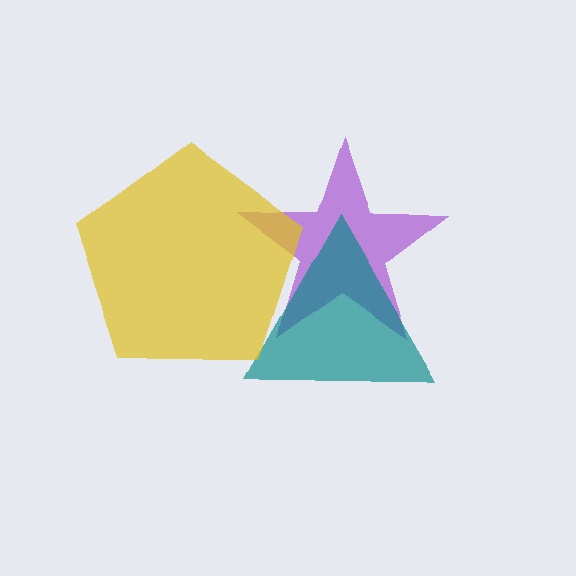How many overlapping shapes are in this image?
There are 3 overlapping shapes in the image.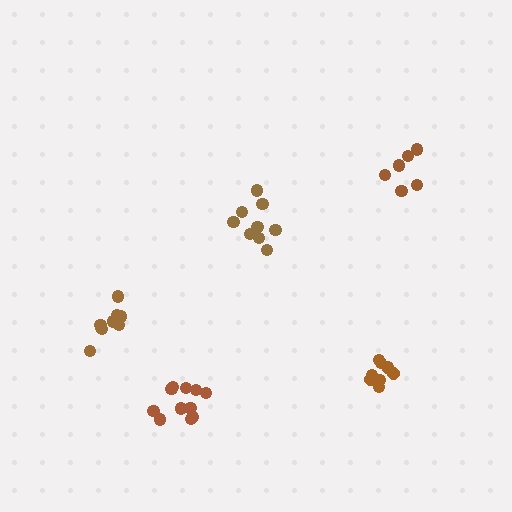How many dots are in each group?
Group 1: 9 dots, Group 2: 9 dots, Group 3: 6 dots, Group 4: 11 dots, Group 5: 9 dots (44 total).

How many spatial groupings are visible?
There are 5 spatial groupings.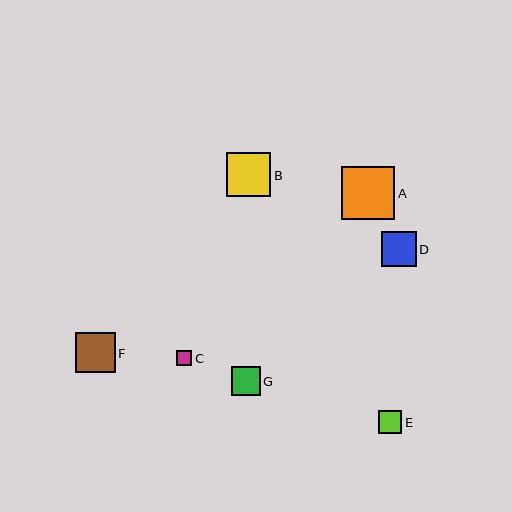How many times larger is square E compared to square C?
Square E is approximately 1.5 times the size of square C.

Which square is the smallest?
Square C is the smallest with a size of approximately 15 pixels.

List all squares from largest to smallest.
From largest to smallest: A, B, F, D, G, E, C.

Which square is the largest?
Square A is the largest with a size of approximately 53 pixels.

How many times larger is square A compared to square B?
Square A is approximately 1.2 times the size of square B.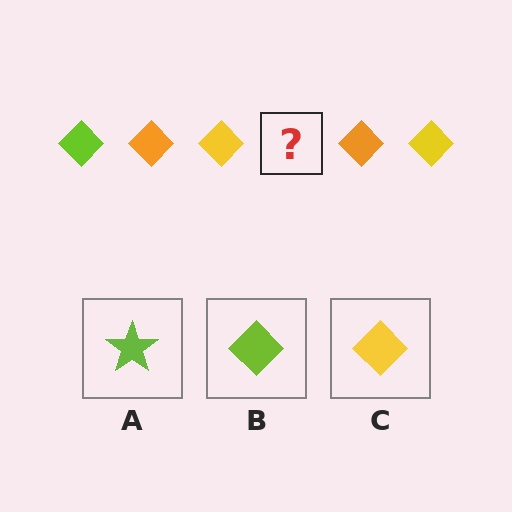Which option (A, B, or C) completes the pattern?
B.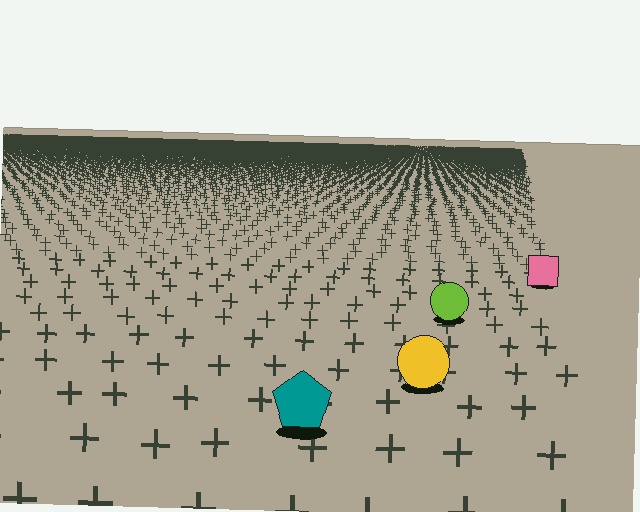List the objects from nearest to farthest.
From nearest to farthest: the teal pentagon, the yellow circle, the lime circle, the pink square.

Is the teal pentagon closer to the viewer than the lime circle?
Yes. The teal pentagon is closer — you can tell from the texture gradient: the ground texture is coarser near it.